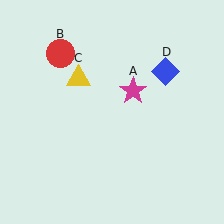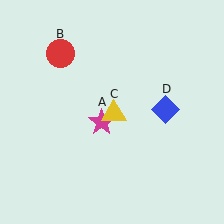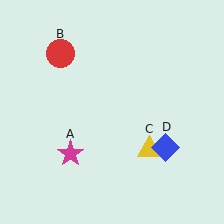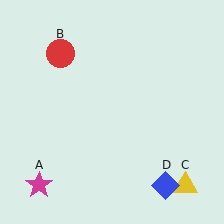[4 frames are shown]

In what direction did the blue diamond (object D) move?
The blue diamond (object D) moved down.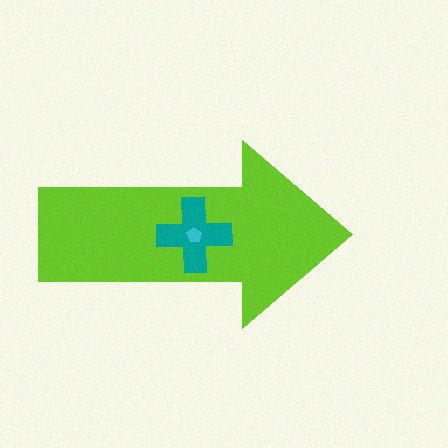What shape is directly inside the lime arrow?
The teal cross.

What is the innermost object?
The cyan pentagon.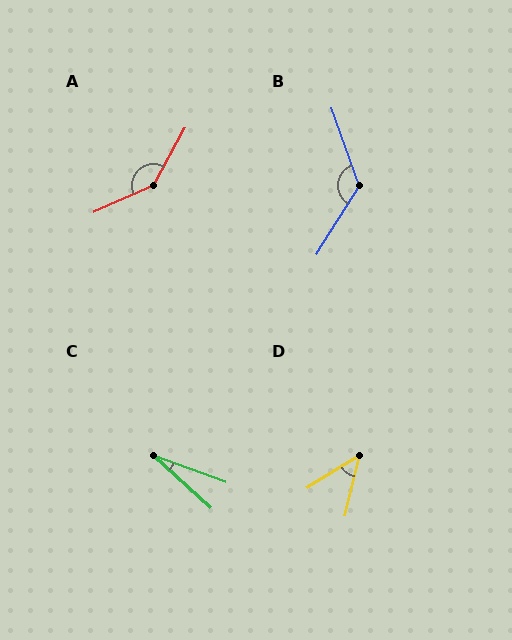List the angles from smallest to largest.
C (22°), D (44°), B (129°), A (142°).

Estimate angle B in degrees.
Approximately 129 degrees.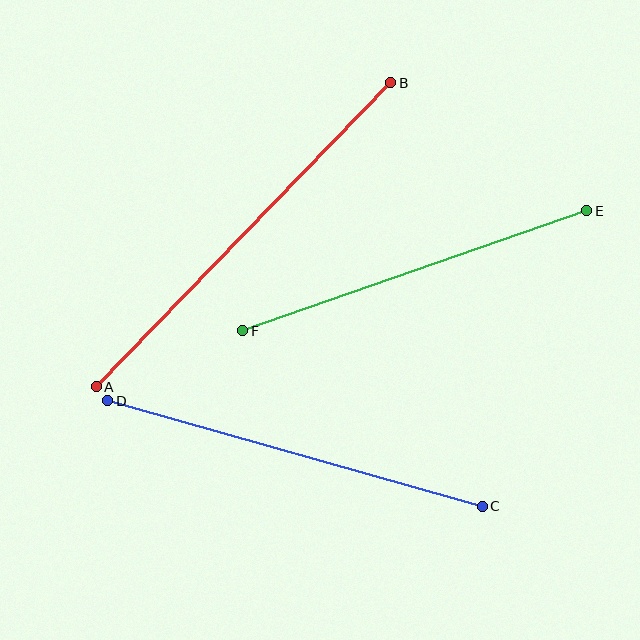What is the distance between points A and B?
The distance is approximately 424 pixels.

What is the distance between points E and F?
The distance is approximately 364 pixels.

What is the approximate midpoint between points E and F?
The midpoint is at approximately (415, 271) pixels.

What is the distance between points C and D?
The distance is approximately 389 pixels.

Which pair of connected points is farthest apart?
Points A and B are farthest apart.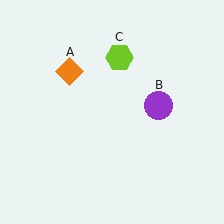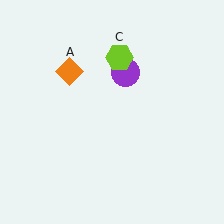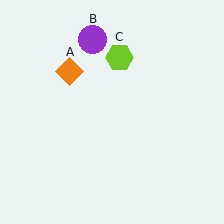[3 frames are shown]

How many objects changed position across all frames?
1 object changed position: purple circle (object B).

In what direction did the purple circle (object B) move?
The purple circle (object B) moved up and to the left.